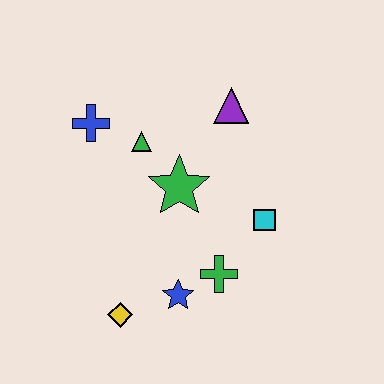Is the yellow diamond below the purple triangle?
Yes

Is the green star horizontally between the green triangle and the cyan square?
Yes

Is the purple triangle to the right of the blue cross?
Yes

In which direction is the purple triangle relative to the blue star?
The purple triangle is above the blue star.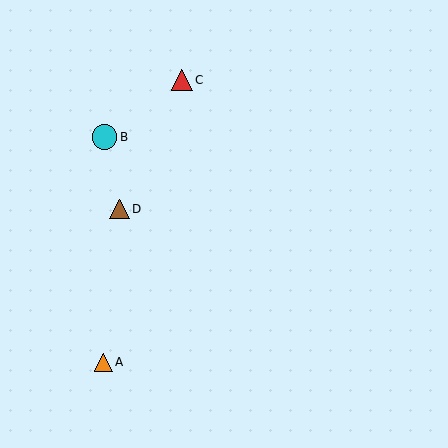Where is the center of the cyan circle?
The center of the cyan circle is at (104, 137).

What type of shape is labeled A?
Shape A is an orange triangle.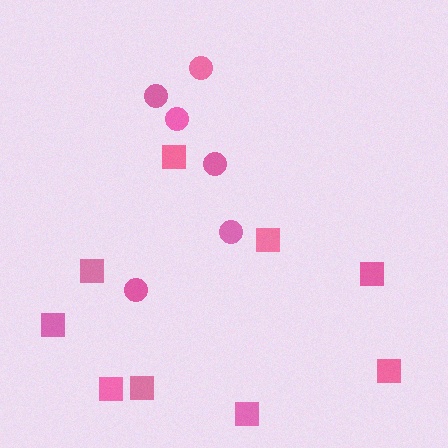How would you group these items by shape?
There are 2 groups: one group of circles (6) and one group of squares (9).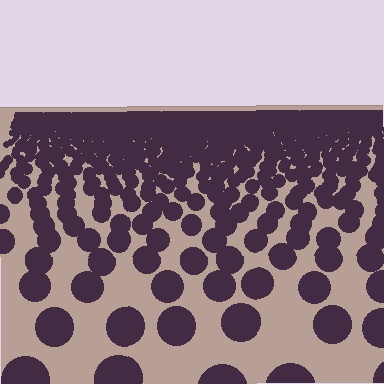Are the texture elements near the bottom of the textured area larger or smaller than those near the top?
Larger. Near the bottom, elements are closer to the viewer and appear at a bigger on-screen size.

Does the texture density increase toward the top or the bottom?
Density increases toward the top.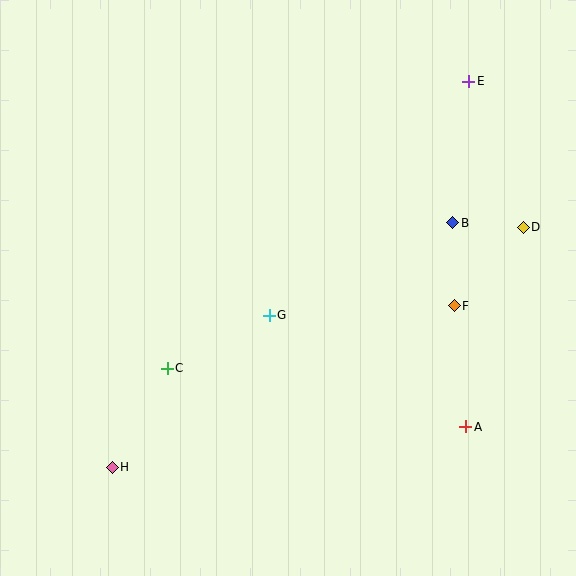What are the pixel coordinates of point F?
Point F is at (454, 306).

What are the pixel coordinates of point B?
Point B is at (453, 223).